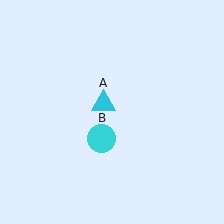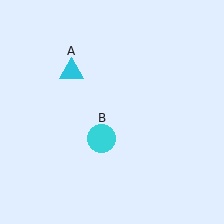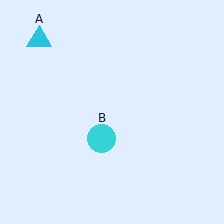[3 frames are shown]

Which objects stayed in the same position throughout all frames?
Cyan circle (object B) remained stationary.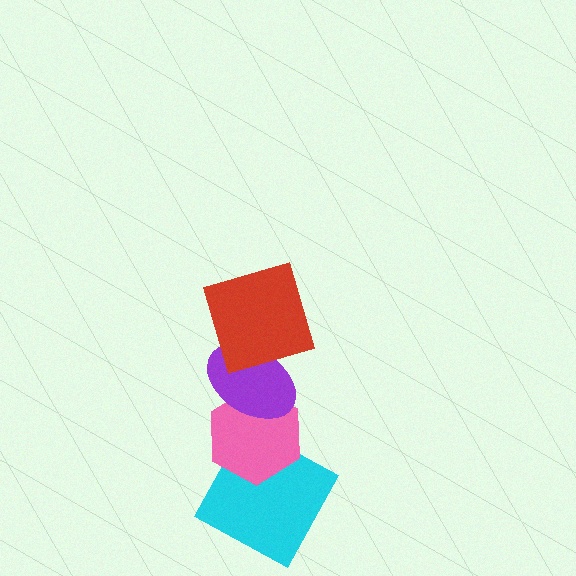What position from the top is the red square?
The red square is 1st from the top.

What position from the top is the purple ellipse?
The purple ellipse is 2nd from the top.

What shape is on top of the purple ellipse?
The red square is on top of the purple ellipse.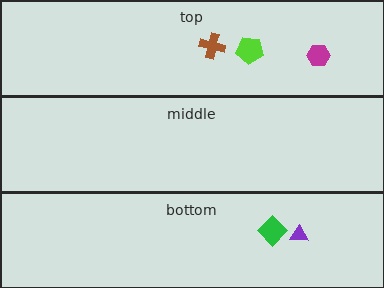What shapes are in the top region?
The lime pentagon, the magenta hexagon, the brown cross.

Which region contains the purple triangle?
The bottom region.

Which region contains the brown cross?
The top region.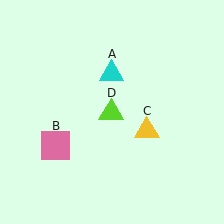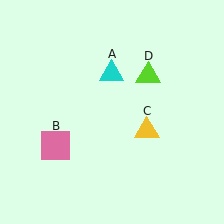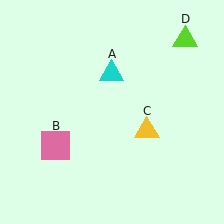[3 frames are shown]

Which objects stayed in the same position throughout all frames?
Cyan triangle (object A) and pink square (object B) and yellow triangle (object C) remained stationary.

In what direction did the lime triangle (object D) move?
The lime triangle (object D) moved up and to the right.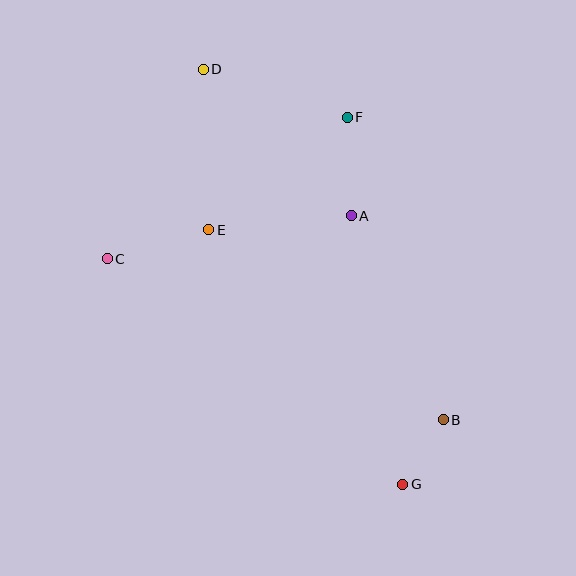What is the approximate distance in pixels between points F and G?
The distance between F and G is approximately 371 pixels.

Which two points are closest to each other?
Points B and G are closest to each other.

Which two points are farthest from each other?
Points D and G are farthest from each other.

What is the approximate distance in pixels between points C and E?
The distance between C and E is approximately 106 pixels.